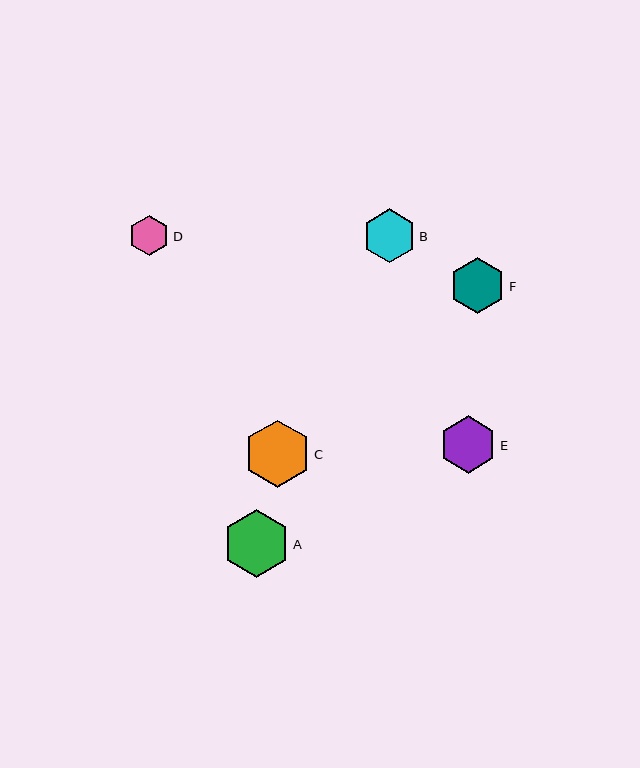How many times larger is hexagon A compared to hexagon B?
Hexagon A is approximately 1.3 times the size of hexagon B.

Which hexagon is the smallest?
Hexagon D is the smallest with a size of approximately 41 pixels.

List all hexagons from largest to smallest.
From largest to smallest: A, C, E, F, B, D.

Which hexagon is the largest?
Hexagon A is the largest with a size of approximately 68 pixels.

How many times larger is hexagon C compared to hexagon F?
Hexagon C is approximately 1.2 times the size of hexagon F.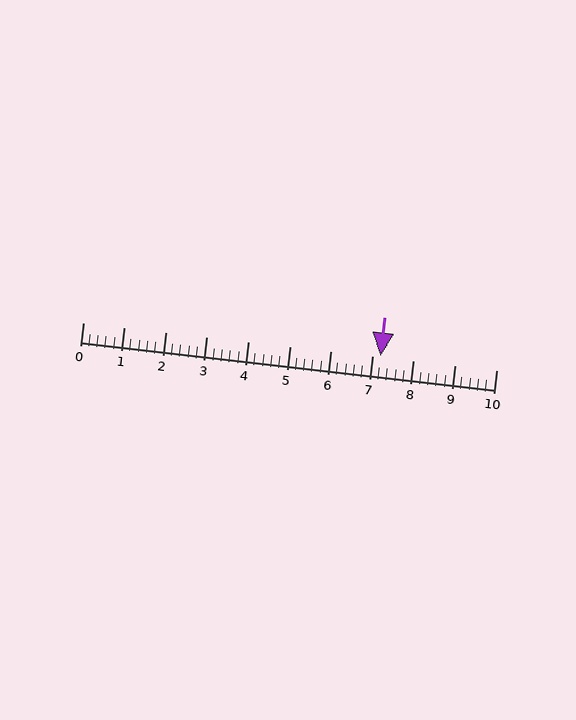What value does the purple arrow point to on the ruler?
The purple arrow points to approximately 7.2.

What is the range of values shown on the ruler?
The ruler shows values from 0 to 10.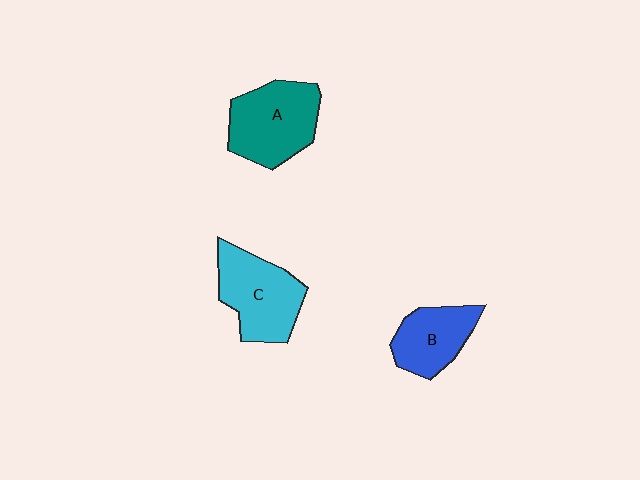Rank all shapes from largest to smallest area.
From largest to smallest: A (teal), C (cyan), B (blue).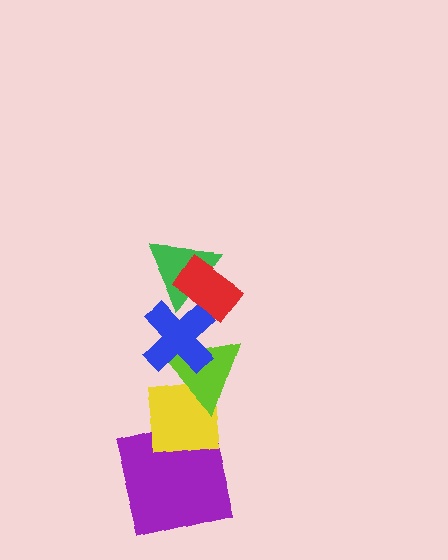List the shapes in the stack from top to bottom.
From top to bottom: the red rectangle, the green triangle, the blue cross, the lime triangle, the yellow square, the purple square.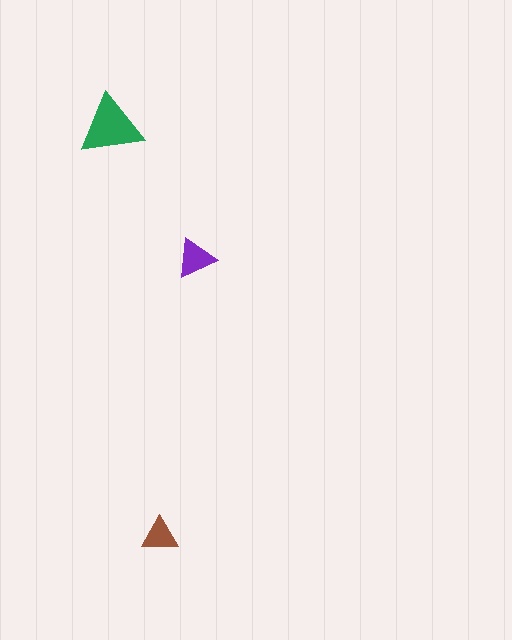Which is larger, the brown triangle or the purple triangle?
The purple one.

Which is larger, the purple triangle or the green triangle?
The green one.